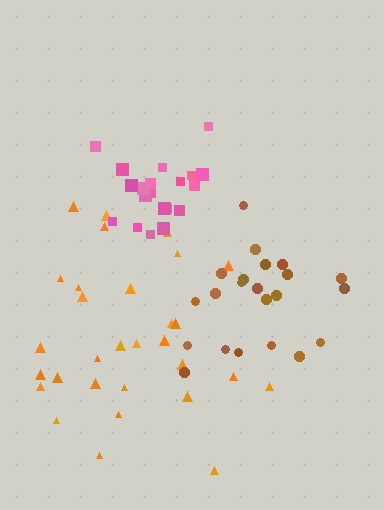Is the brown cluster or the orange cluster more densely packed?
Brown.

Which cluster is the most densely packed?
Pink.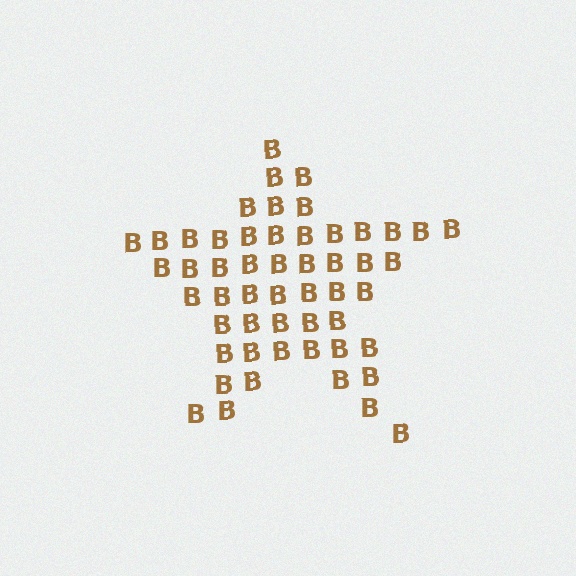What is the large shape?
The large shape is a star.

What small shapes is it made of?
It is made of small letter B's.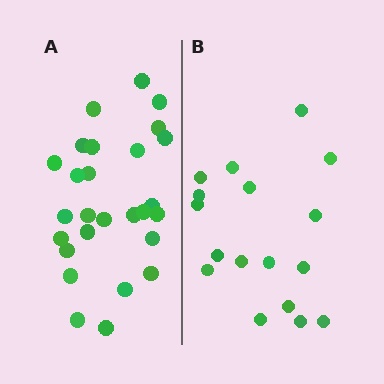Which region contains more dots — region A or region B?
Region A (the left region) has more dots.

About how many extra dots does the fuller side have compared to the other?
Region A has roughly 10 or so more dots than region B.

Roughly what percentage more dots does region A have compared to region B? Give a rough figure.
About 60% more.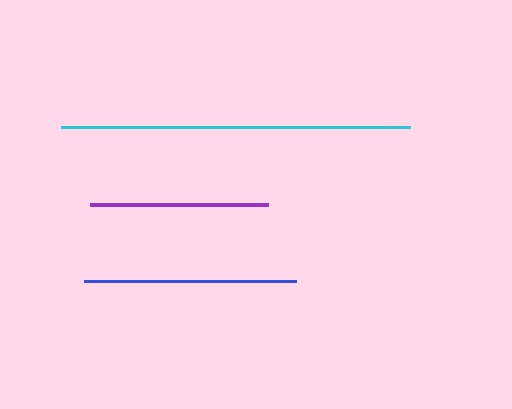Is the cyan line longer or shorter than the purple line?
The cyan line is longer than the purple line.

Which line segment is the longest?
The cyan line is the longest at approximately 349 pixels.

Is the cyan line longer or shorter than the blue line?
The cyan line is longer than the blue line.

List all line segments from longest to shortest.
From longest to shortest: cyan, blue, purple.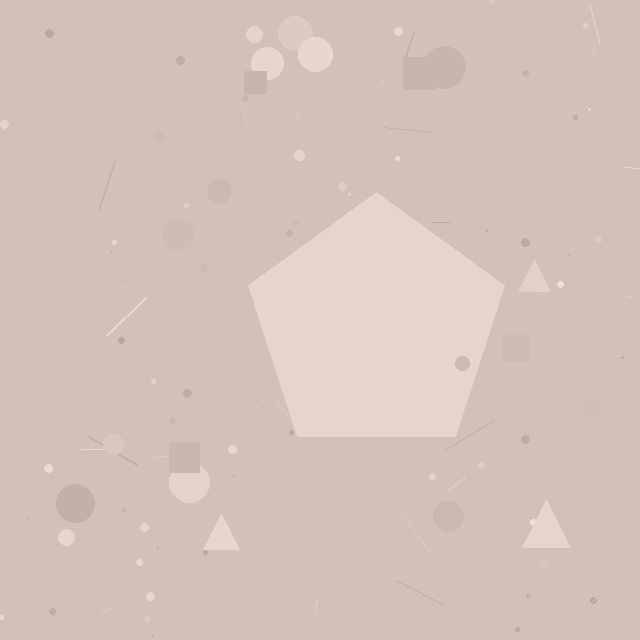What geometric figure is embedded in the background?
A pentagon is embedded in the background.